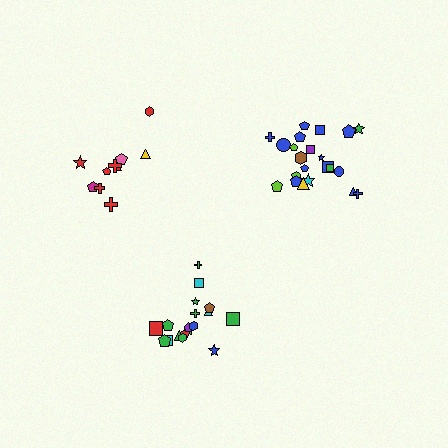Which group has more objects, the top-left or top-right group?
The top-right group.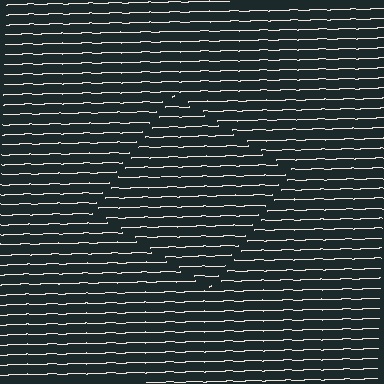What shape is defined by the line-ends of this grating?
An illusory square. The interior of the shape contains the same grating, shifted by half a period — the contour is defined by the phase discontinuity where line-ends from the inner and outer gratings abut.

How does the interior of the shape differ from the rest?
The interior of the shape contains the same grating, shifted by half a period — the contour is defined by the phase discontinuity where line-ends from the inner and outer gratings abut.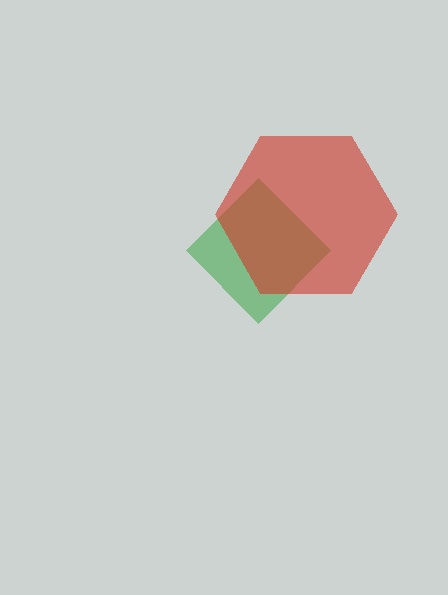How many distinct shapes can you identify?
There are 2 distinct shapes: a green diamond, a red hexagon.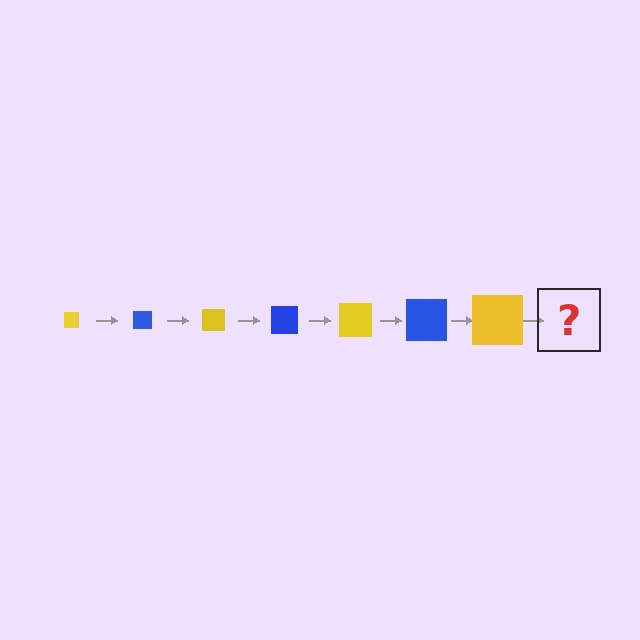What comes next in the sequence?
The next element should be a blue square, larger than the previous one.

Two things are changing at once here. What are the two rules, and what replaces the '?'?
The two rules are that the square grows larger each step and the color cycles through yellow and blue. The '?' should be a blue square, larger than the previous one.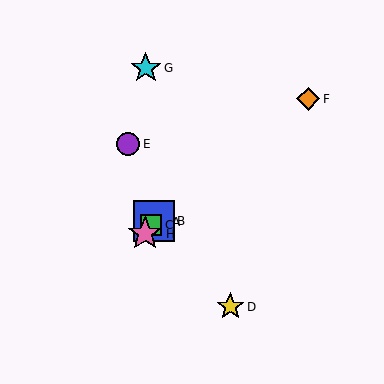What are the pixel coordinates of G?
Object G is at (146, 68).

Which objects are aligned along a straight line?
Objects A, B, C, H are aligned along a straight line.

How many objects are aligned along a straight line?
4 objects (A, B, C, H) are aligned along a straight line.